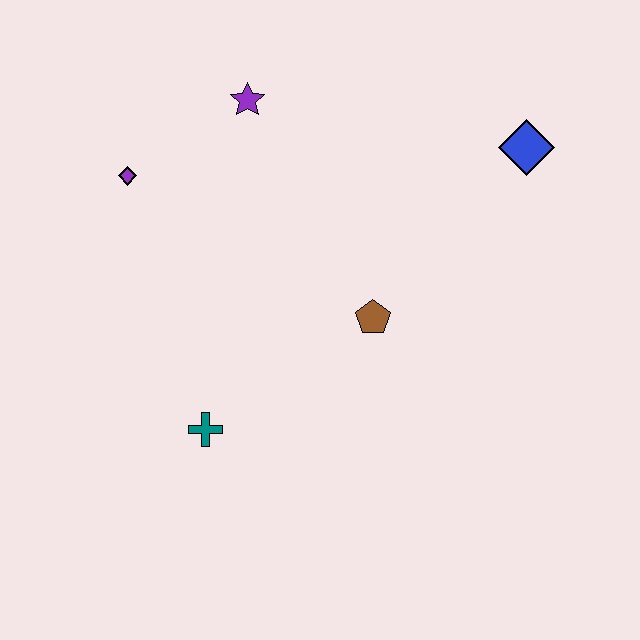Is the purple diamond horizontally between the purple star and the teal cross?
No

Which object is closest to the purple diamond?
The purple star is closest to the purple diamond.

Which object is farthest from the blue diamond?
The teal cross is farthest from the blue diamond.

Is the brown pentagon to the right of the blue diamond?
No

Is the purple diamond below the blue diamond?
Yes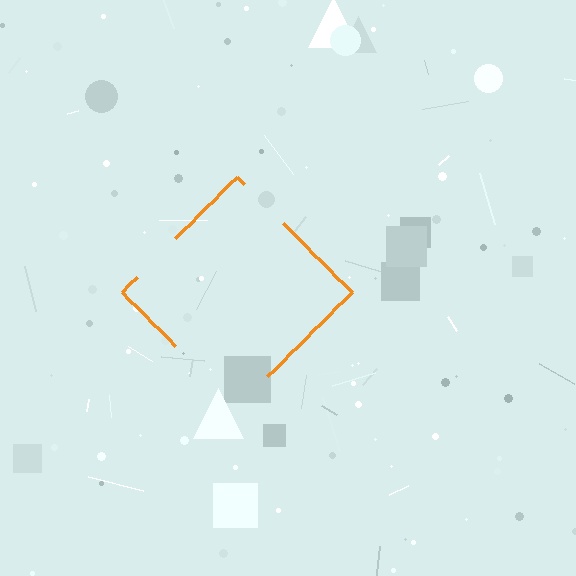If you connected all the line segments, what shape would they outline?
They would outline a diamond.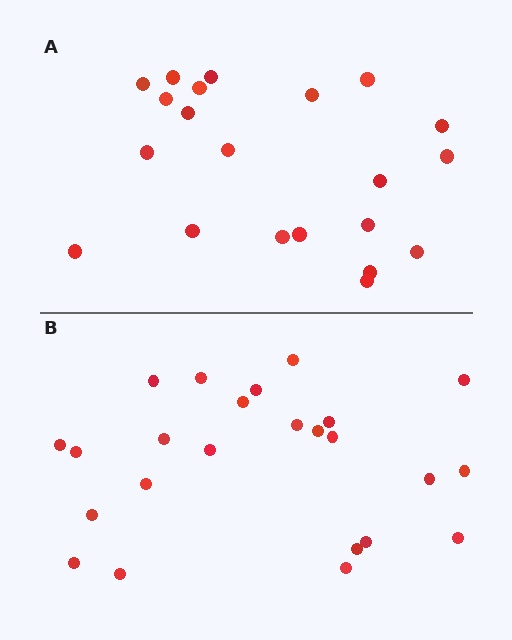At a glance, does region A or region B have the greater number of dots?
Region B (the bottom region) has more dots.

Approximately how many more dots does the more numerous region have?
Region B has just a few more — roughly 2 or 3 more dots than region A.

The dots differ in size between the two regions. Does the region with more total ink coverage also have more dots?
No. Region A has more total ink coverage because its dots are larger, but region B actually contains more individual dots. Total area can be misleading — the number of items is what matters here.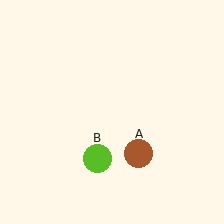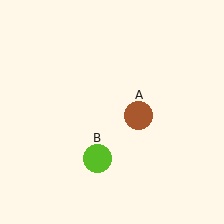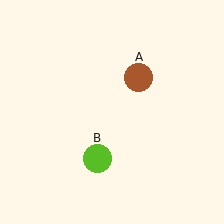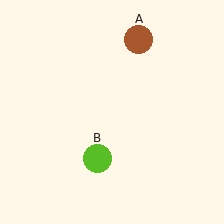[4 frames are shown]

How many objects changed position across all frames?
1 object changed position: brown circle (object A).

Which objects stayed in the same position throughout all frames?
Lime circle (object B) remained stationary.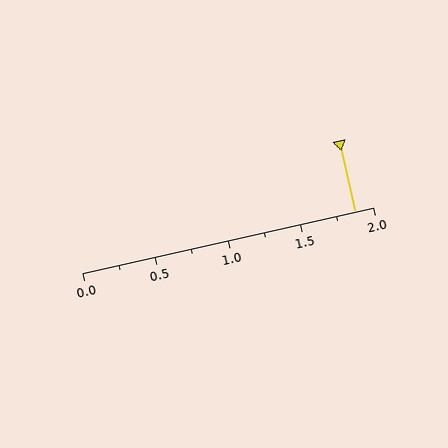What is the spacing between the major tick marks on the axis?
The major ticks are spaced 0.5 apart.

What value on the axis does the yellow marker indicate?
The marker indicates approximately 1.88.